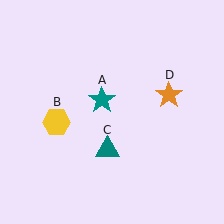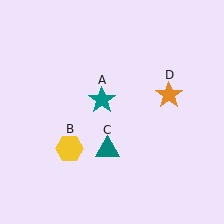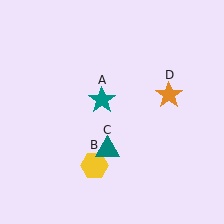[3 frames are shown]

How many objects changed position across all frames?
1 object changed position: yellow hexagon (object B).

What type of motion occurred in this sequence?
The yellow hexagon (object B) rotated counterclockwise around the center of the scene.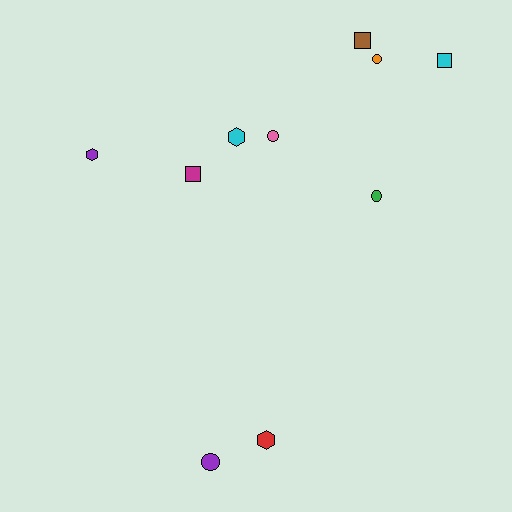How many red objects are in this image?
There is 1 red object.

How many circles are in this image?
There are 4 circles.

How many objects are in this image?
There are 10 objects.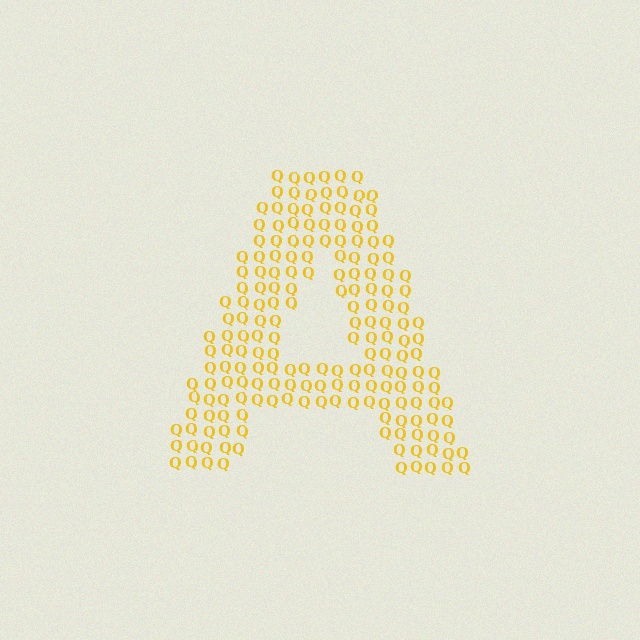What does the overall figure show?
The overall figure shows the letter A.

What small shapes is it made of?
It is made of small letter Q's.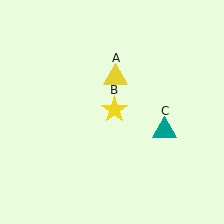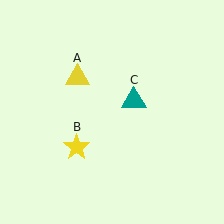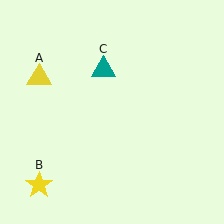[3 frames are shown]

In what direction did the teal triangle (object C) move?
The teal triangle (object C) moved up and to the left.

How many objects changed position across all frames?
3 objects changed position: yellow triangle (object A), yellow star (object B), teal triangle (object C).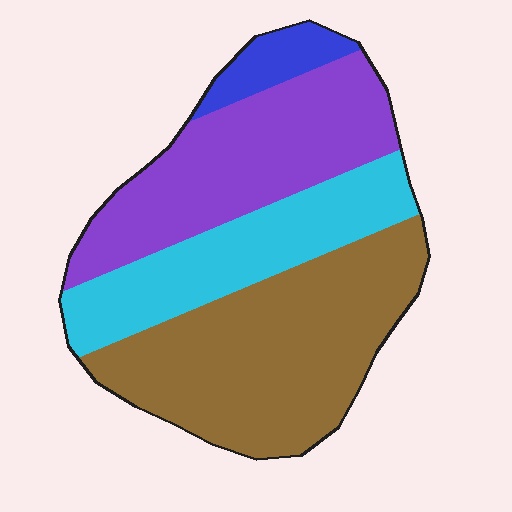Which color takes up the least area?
Blue, at roughly 5%.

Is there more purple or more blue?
Purple.